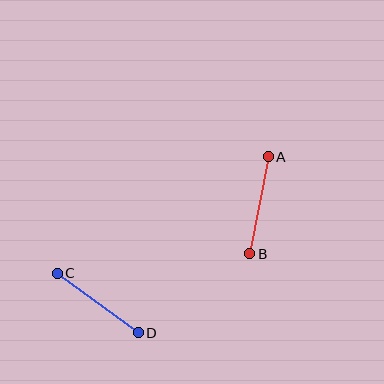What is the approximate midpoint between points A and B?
The midpoint is at approximately (259, 205) pixels.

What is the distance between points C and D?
The distance is approximately 100 pixels.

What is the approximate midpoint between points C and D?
The midpoint is at approximately (98, 303) pixels.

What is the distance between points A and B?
The distance is approximately 99 pixels.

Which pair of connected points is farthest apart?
Points C and D are farthest apart.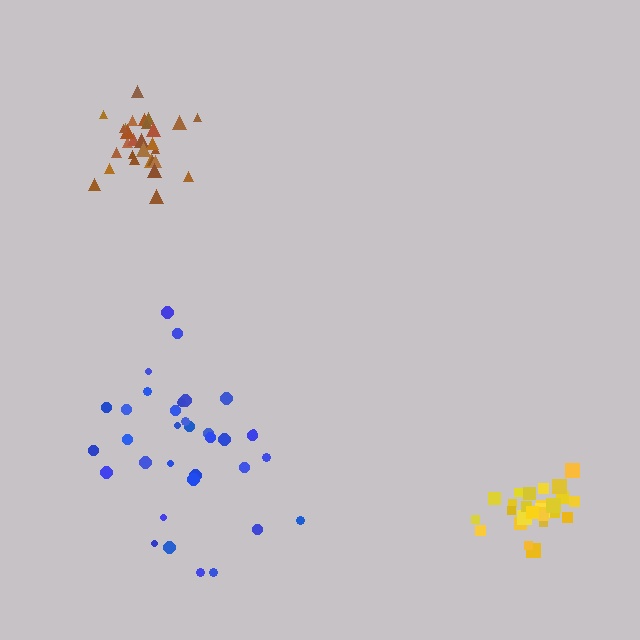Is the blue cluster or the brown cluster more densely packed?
Brown.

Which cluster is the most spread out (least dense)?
Blue.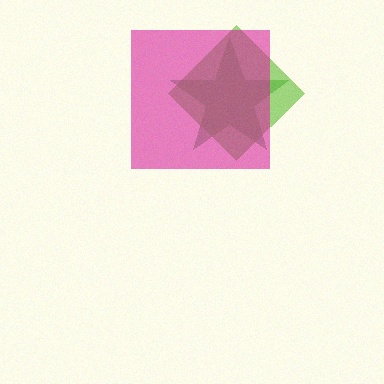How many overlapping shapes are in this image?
There are 3 overlapping shapes in the image.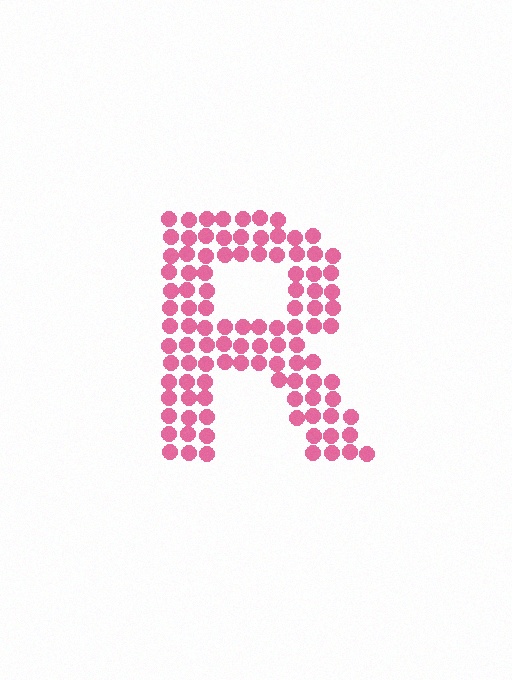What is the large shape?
The large shape is the letter R.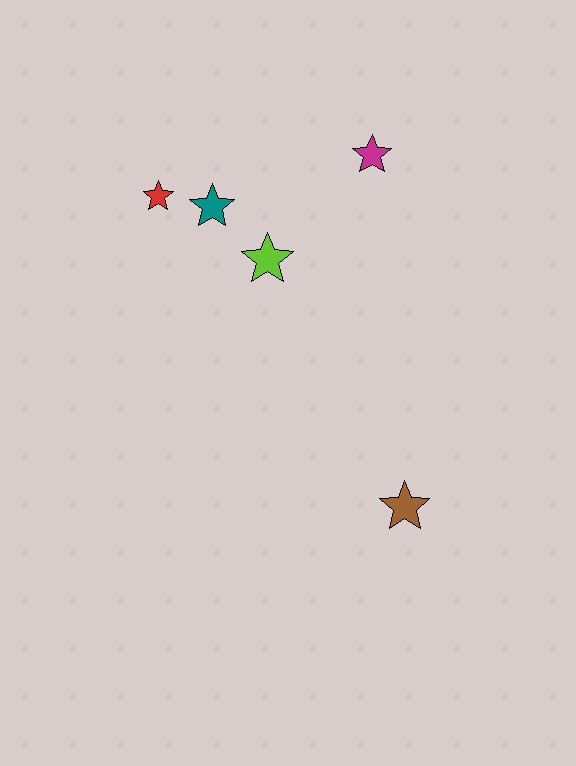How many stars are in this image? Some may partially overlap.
There are 5 stars.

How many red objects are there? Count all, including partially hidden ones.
There is 1 red object.